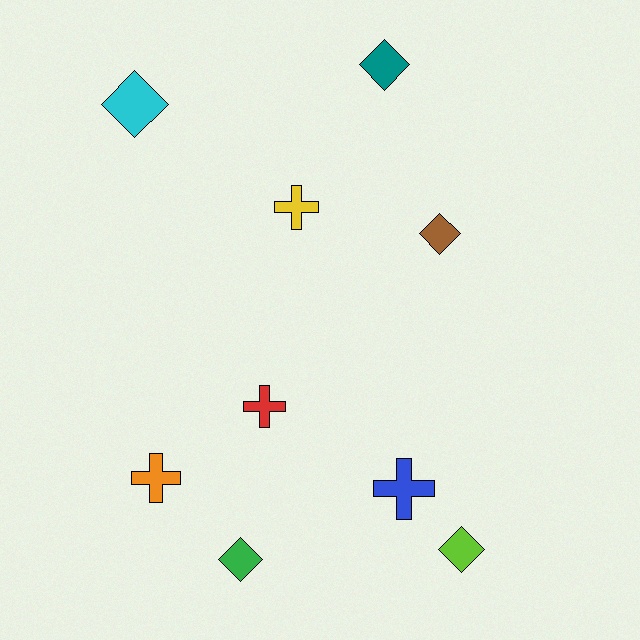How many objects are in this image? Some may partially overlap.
There are 9 objects.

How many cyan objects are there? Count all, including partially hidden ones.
There is 1 cyan object.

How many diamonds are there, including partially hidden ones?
There are 5 diamonds.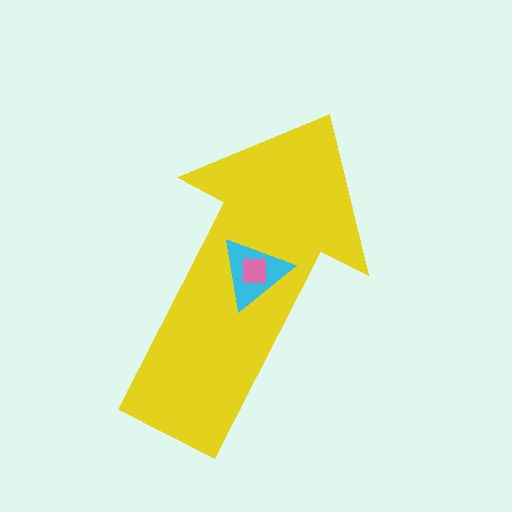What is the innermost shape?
The pink square.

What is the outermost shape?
The yellow arrow.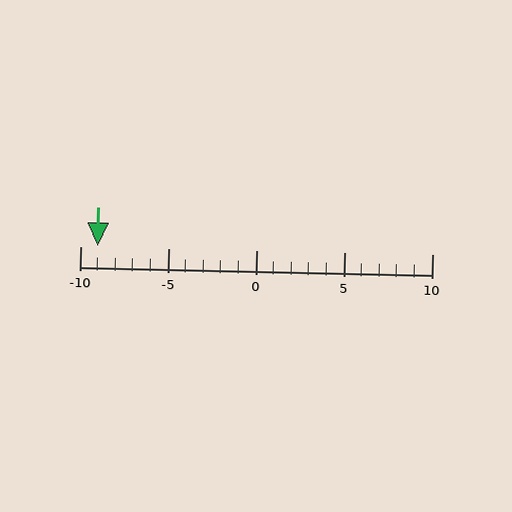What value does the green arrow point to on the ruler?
The green arrow points to approximately -9.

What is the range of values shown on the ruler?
The ruler shows values from -10 to 10.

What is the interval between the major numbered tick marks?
The major tick marks are spaced 5 units apart.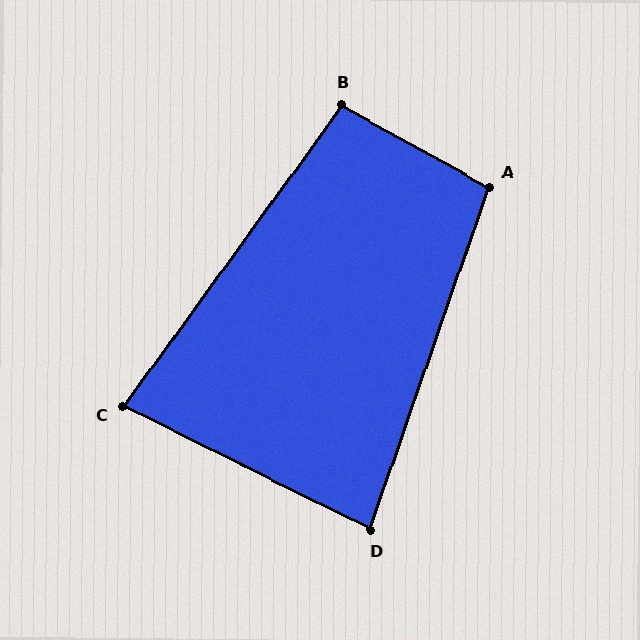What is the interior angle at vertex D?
Approximately 83 degrees (acute).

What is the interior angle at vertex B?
Approximately 97 degrees (obtuse).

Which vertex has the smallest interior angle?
C, at approximately 80 degrees.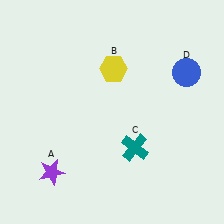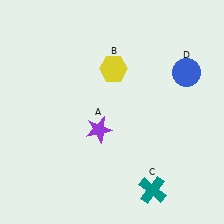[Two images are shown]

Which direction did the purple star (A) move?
The purple star (A) moved right.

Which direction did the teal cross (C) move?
The teal cross (C) moved down.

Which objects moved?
The objects that moved are: the purple star (A), the teal cross (C).